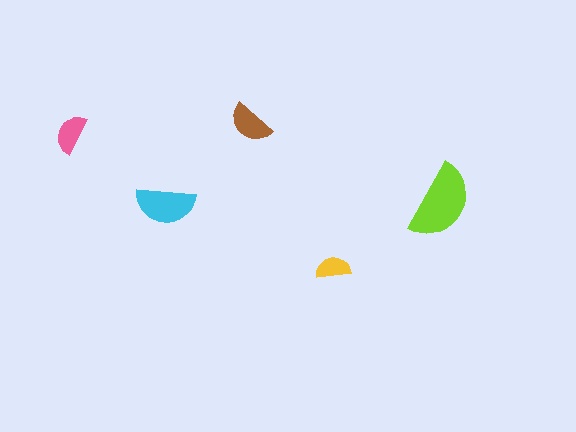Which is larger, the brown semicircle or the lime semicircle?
The lime one.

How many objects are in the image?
There are 5 objects in the image.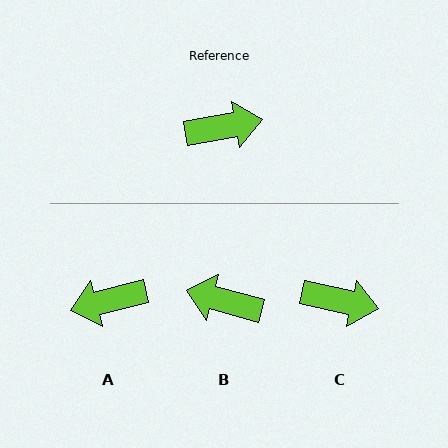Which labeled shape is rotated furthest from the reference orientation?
A, about 176 degrees away.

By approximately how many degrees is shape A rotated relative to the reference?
Approximately 176 degrees clockwise.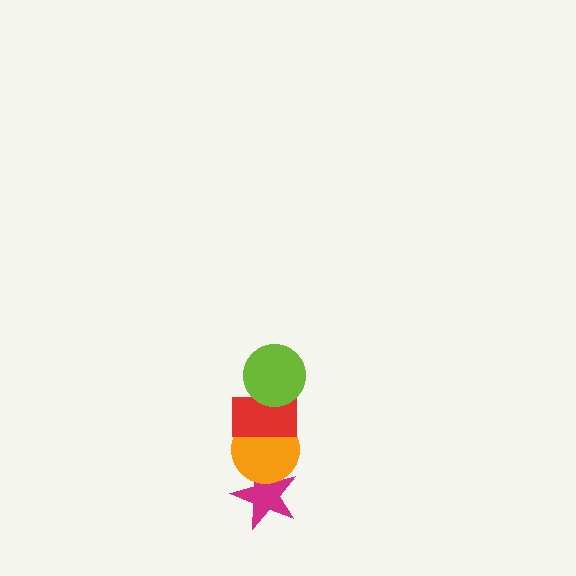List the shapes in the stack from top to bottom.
From top to bottom: the lime circle, the red rectangle, the orange circle, the magenta star.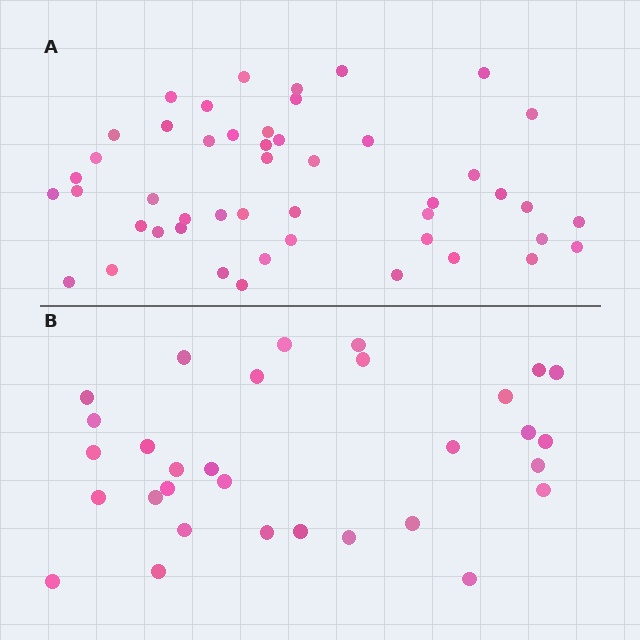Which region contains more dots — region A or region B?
Region A (the top region) has more dots.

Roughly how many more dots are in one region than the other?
Region A has approximately 15 more dots than region B.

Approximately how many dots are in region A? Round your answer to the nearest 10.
About 50 dots. (The exact count is 48, which rounds to 50.)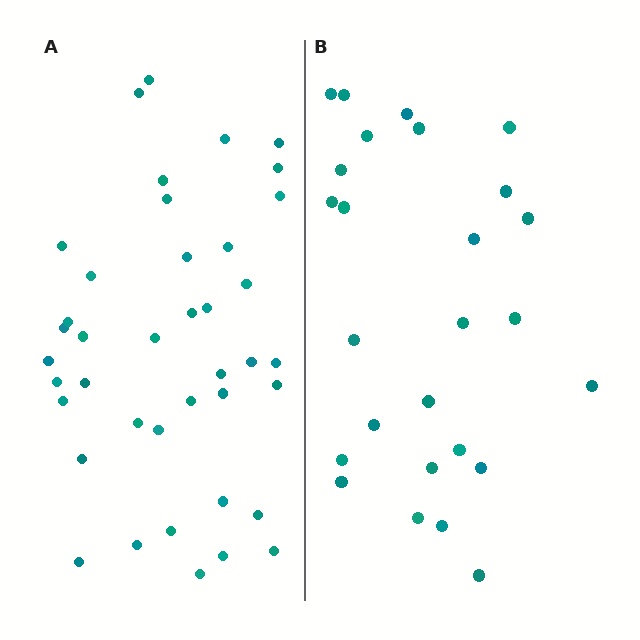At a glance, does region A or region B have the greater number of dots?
Region A (the left region) has more dots.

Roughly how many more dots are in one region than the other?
Region A has approximately 15 more dots than region B.